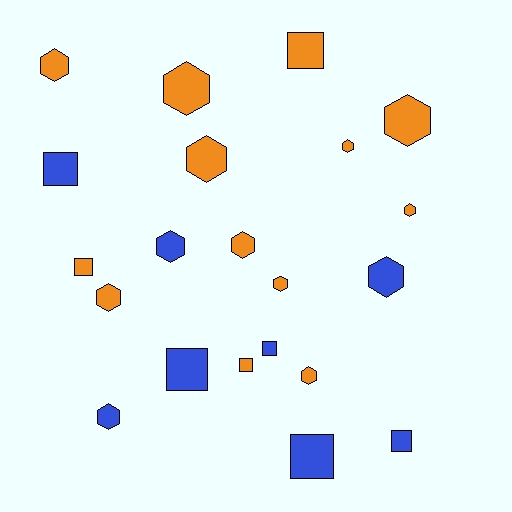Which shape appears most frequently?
Hexagon, with 13 objects.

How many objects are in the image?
There are 21 objects.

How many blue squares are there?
There are 5 blue squares.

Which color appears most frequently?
Orange, with 13 objects.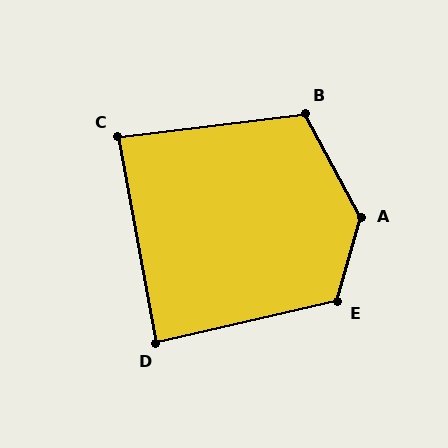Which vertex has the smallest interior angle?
C, at approximately 87 degrees.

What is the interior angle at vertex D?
Approximately 87 degrees (approximately right).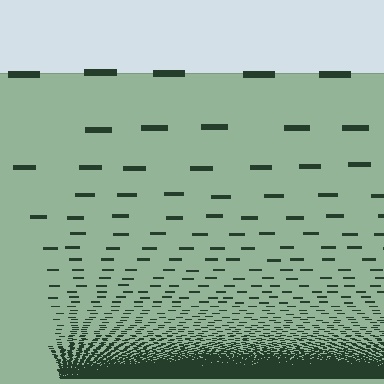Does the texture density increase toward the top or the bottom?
Density increases toward the bottom.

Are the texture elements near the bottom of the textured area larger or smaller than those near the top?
Smaller. The gradient is inverted — elements near the bottom are smaller and denser.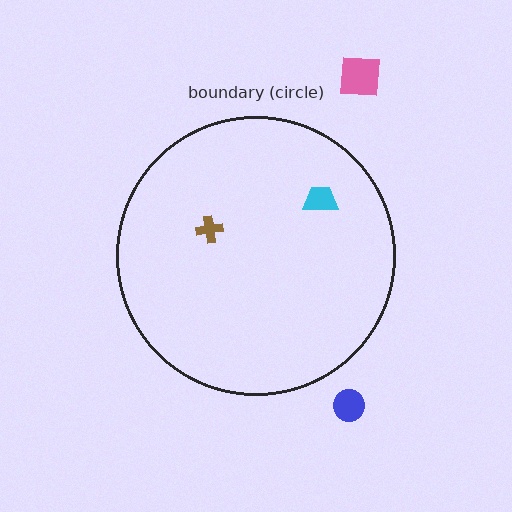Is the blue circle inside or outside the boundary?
Outside.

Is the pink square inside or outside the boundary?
Outside.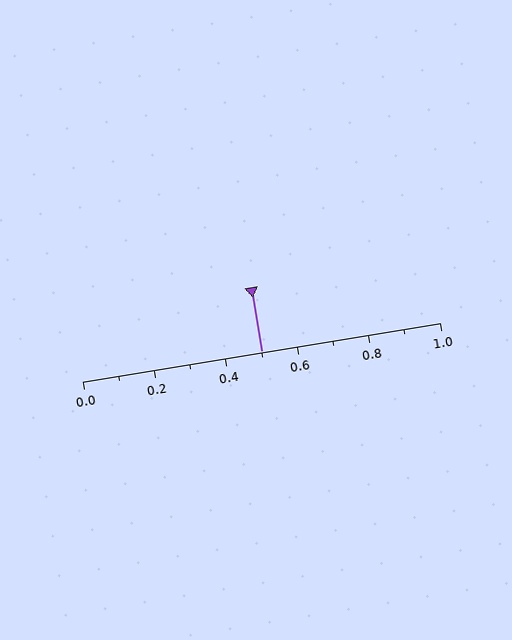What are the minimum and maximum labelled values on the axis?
The axis runs from 0.0 to 1.0.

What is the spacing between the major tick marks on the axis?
The major ticks are spaced 0.2 apart.